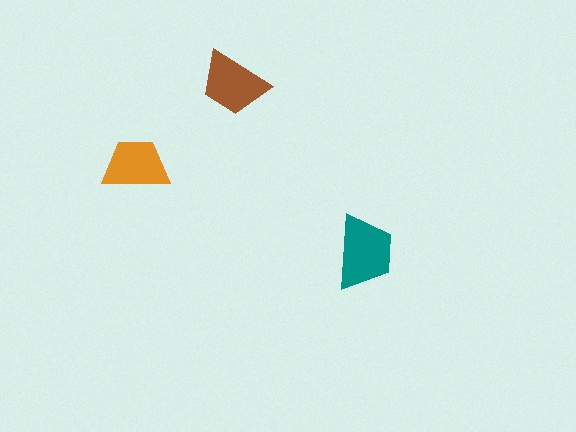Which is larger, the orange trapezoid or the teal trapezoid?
The teal one.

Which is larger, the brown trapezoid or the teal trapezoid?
The teal one.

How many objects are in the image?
There are 3 objects in the image.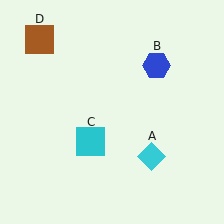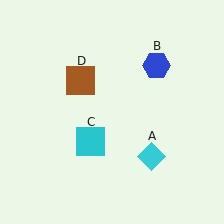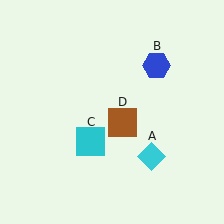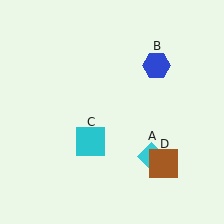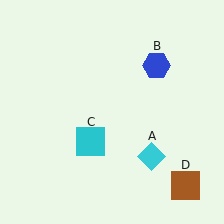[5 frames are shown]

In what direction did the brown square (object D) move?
The brown square (object D) moved down and to the right.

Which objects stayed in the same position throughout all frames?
Cyan diamond (object A) and blue hexagon (object B) and cyan square (object C) remained stationary.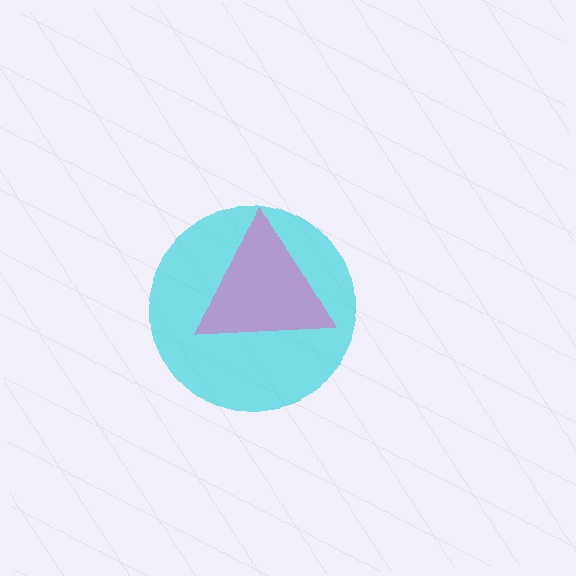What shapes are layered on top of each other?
The layered shapes are: a cyan circle, a pink triangle.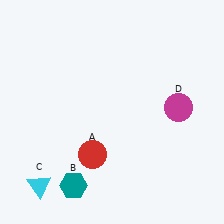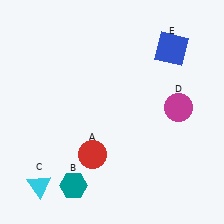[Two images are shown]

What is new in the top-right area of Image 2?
A blue square (E) was added in the top-right area of Image 2.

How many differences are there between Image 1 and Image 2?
There is 1 difference between the two images.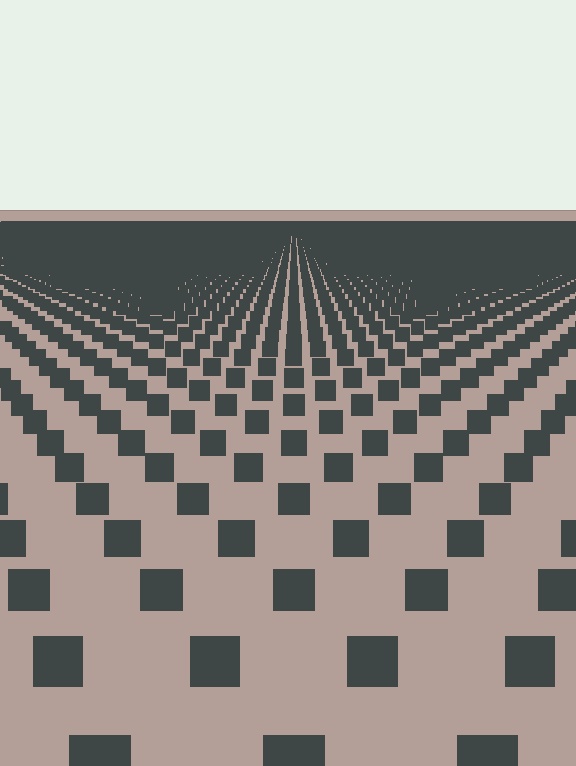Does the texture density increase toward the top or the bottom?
Density increases toward the top.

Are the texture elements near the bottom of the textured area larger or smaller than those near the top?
Larger. Near the bottom, elements are closer to the viewer and appear at a bigger on-screen size.